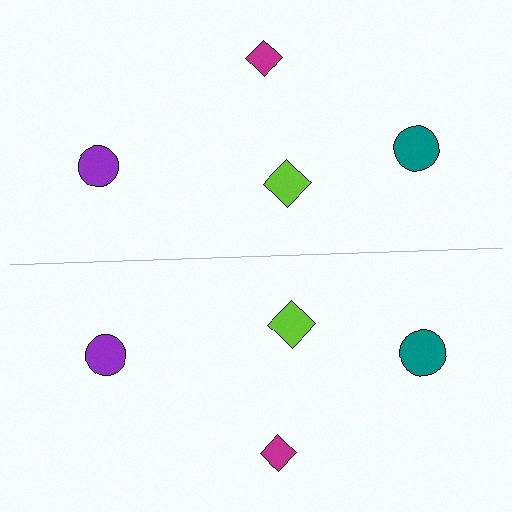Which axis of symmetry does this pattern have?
The pattern has a horizontal axis of symmetry running through the center of the image.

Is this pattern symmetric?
Yes, this pattern has bilateral (reflection) symmetry.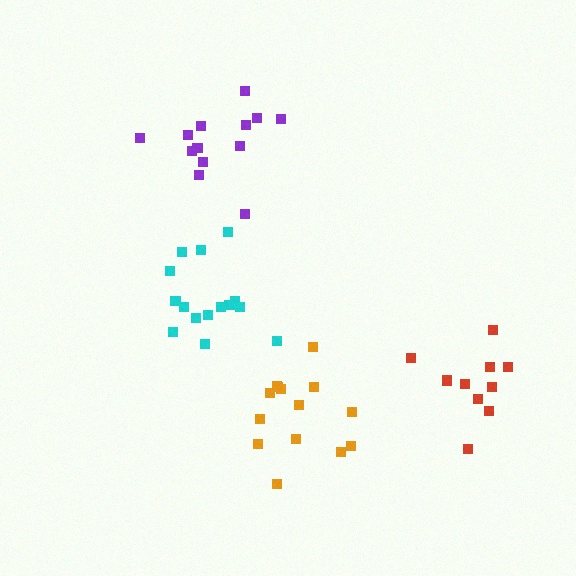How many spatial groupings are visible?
There are 4 spatial groupings.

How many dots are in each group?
Group 1: 14 dots, Group 2: 15 dots, Group 3: 10 dots, Group 4: 13 dots (52 total).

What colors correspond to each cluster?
The clusters are colored: orange, cyan, red, purple.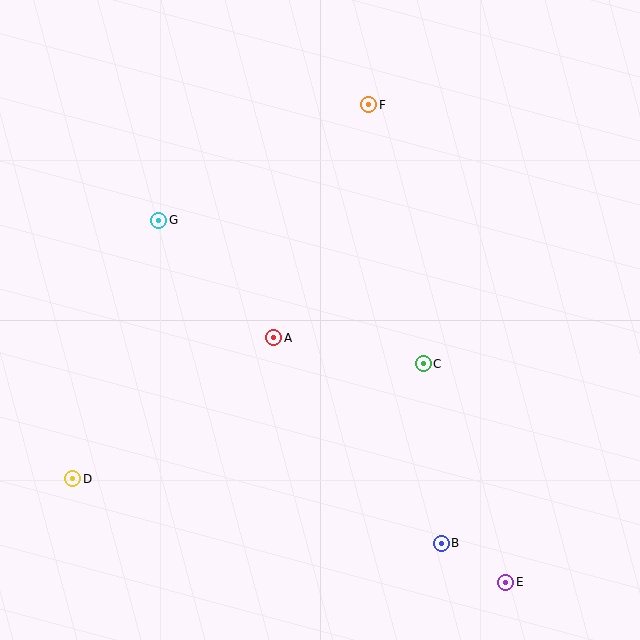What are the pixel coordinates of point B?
Point B is at (441, 543).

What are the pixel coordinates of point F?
Point F is at (369, 105).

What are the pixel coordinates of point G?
Point G is at (159, 220).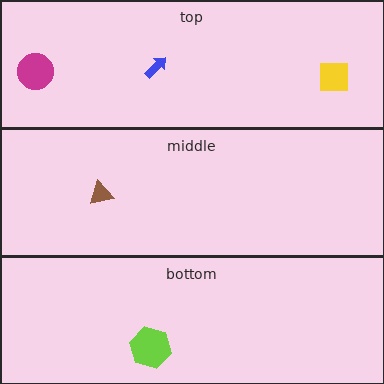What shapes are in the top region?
The blue arrow, the yellow square, the magenta circle.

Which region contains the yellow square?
The top region.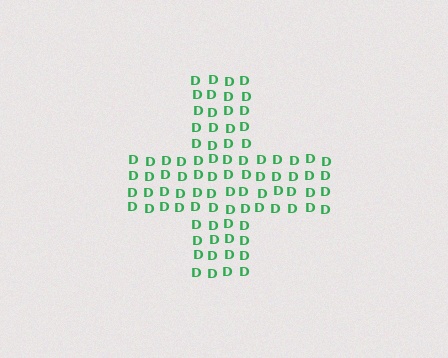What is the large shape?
The large shape is a cross.